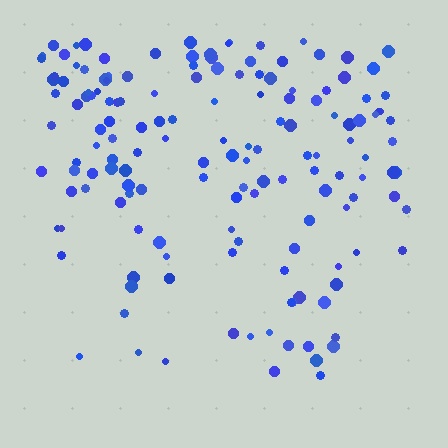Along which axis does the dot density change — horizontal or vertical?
Vertical.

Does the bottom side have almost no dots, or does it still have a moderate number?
Still a moderate number, just noticeably fewer than the top.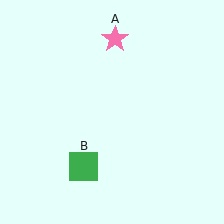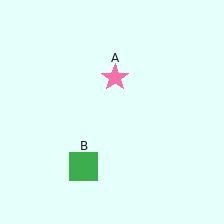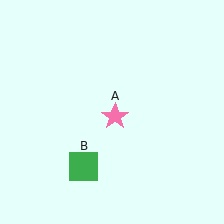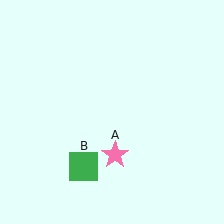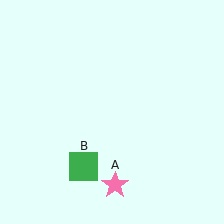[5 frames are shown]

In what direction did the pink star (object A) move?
The pink star (object A) moved down.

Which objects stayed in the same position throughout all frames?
Green square (object B) remained stationary.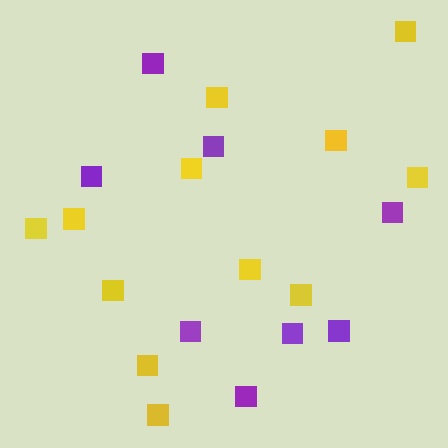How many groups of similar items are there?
There are 2 groups: one group of purple squares (8) and one group of yellow squares (12).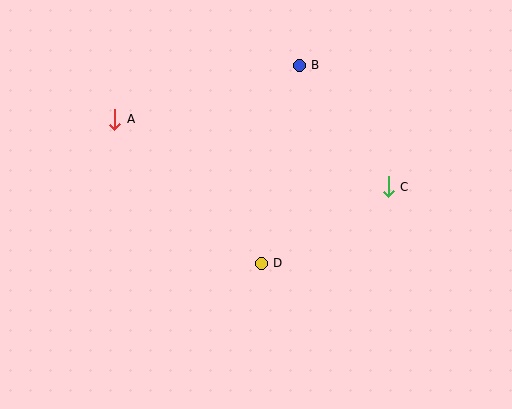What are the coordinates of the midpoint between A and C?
The midpoint between A and C is at (252, 153).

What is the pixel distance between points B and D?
The distance between B and D is 202 pixels.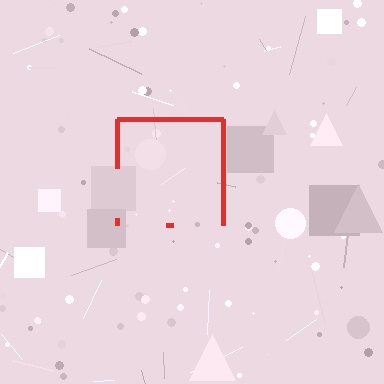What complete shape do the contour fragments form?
The contour fragments form a square.